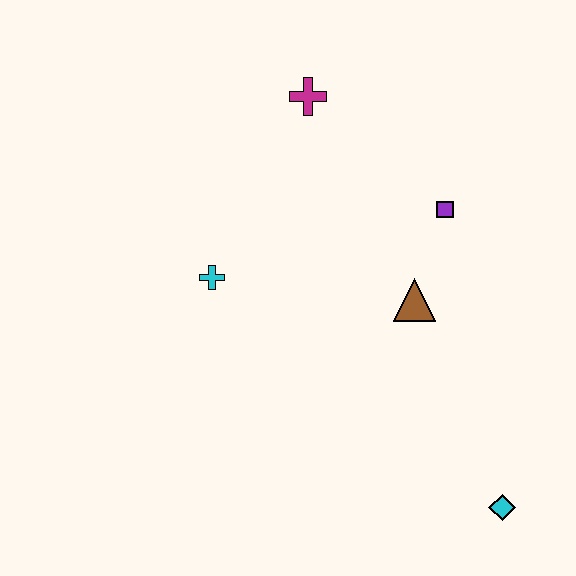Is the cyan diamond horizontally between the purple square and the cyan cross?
No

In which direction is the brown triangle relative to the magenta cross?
The brown triangle is below the magenta cross.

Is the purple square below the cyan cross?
No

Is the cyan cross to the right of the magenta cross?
No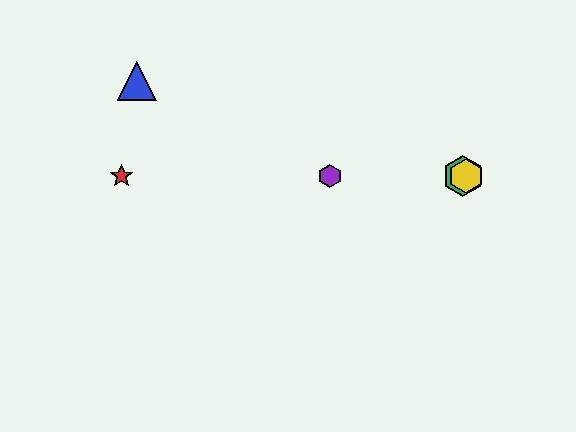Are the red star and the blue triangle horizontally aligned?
No, the red star is at y≈176 and the blue triangle is at y≈81.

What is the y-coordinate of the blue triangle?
The blue triangle is at y≈81.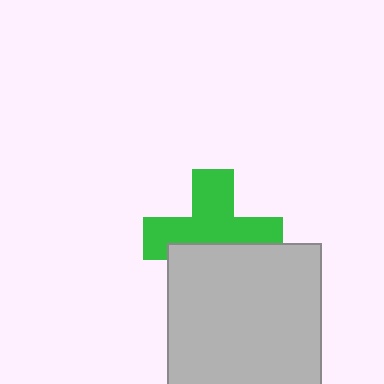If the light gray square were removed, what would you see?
You would see the complete green cross.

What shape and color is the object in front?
The object in front is a light gray square.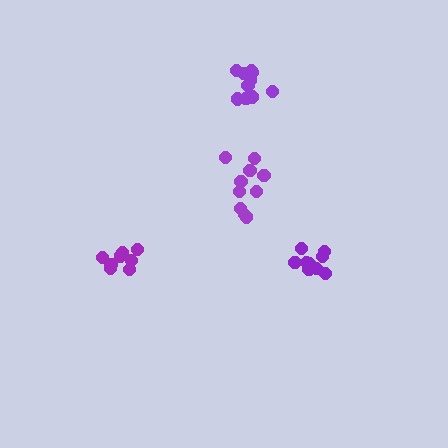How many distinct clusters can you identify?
There are 4 distinct clusters.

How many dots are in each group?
Group 1: 11 dots, Group 2: 10 dots, Group 3: 8 dots, Group 4: 9 dots (38 total).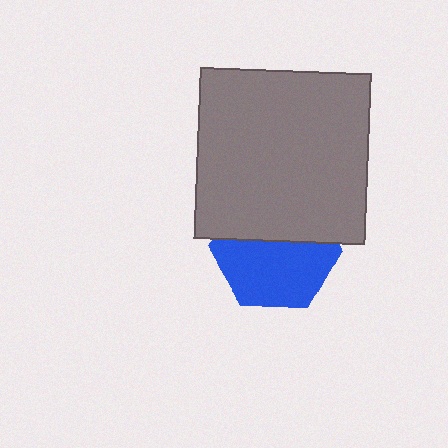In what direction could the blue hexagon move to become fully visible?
The blue hexagon could move down. That would shift it out from behind the gray square entirely.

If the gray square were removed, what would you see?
You would see the complete blue hexagon.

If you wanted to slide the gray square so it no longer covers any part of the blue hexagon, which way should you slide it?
Slide it up — that is the most direct way to separate the two shapes.